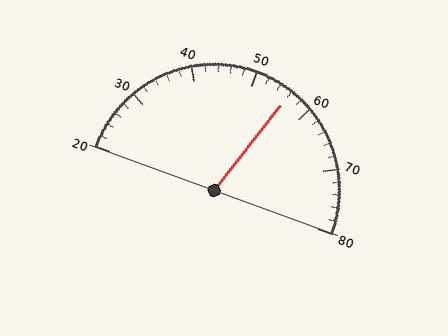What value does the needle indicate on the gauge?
The needle indicates approximately 56.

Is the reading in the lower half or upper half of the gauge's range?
The reading is in the upper half of the range (20 to 80).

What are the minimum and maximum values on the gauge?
The gauge ranges from 20 to 80.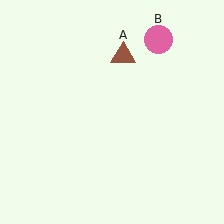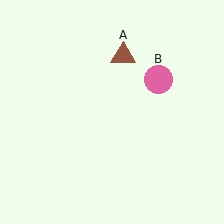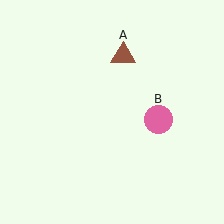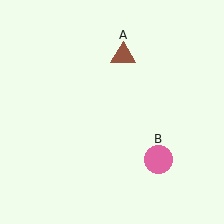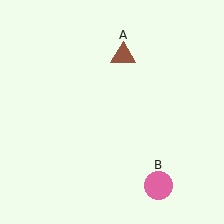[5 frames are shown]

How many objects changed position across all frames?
1 object changed position: pink circle (object B).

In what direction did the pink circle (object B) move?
The pink circle (object B) moved down.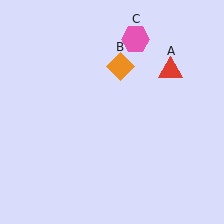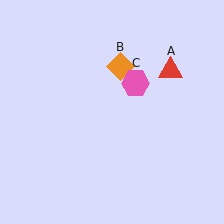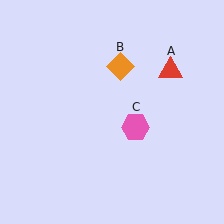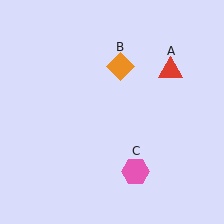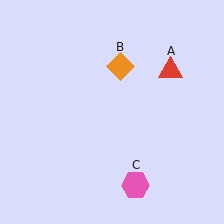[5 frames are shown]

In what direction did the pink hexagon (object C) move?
The pink hexagon (object C) moved down.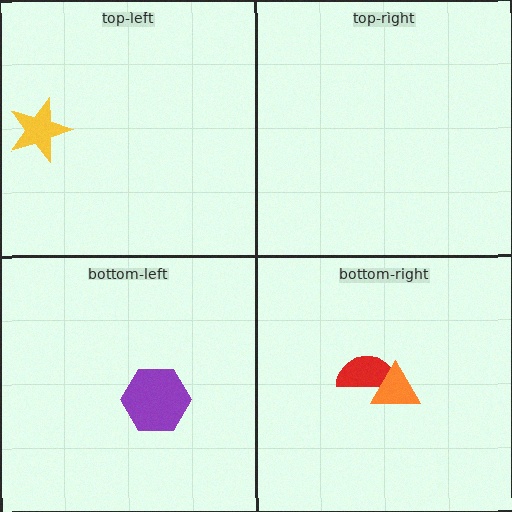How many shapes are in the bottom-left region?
1.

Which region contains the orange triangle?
The bottom-right region.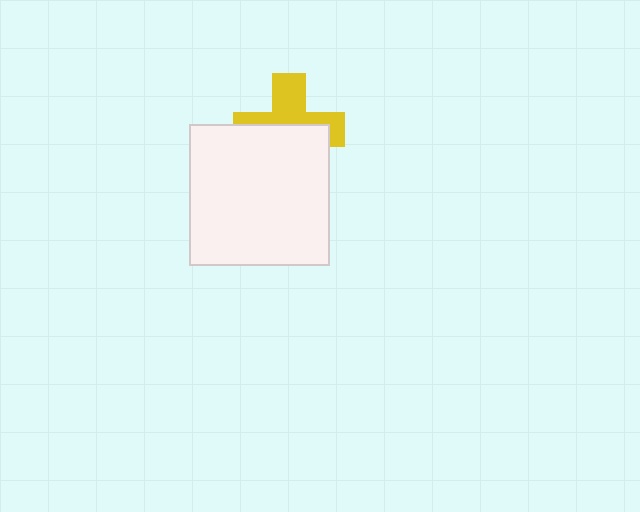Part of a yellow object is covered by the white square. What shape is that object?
It is a cross.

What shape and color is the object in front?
The object in front is a white square.